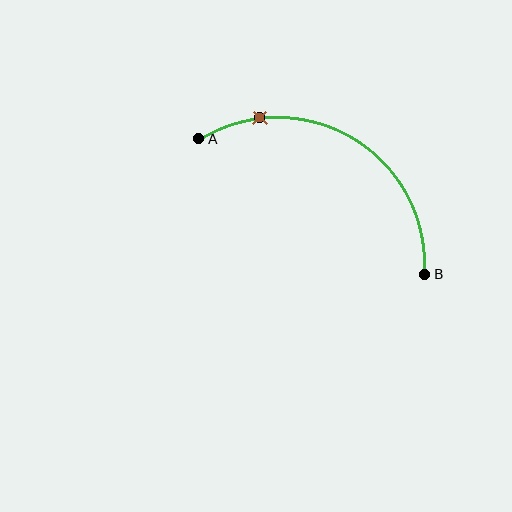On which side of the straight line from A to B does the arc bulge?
The arc bulges above the straight line connecting A and B.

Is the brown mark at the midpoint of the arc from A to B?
No. The brown mark lies on the arc but is closer to endpoint A. The arc midpoint would be at the point on the curve equidistant along the arc from both A and B.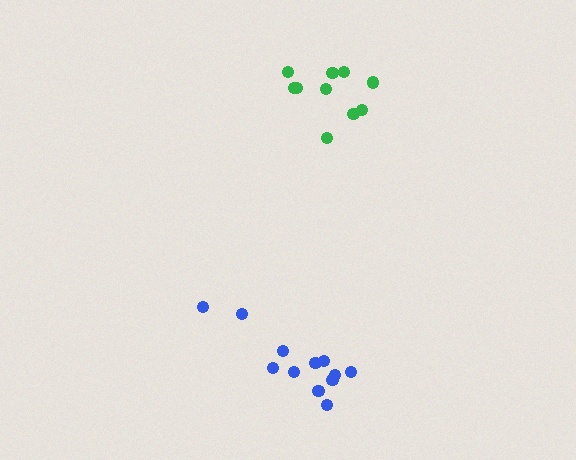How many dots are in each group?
Group 1: 12 dots, Group 2: 10 dots (22 total).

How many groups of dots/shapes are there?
There are 2 groups.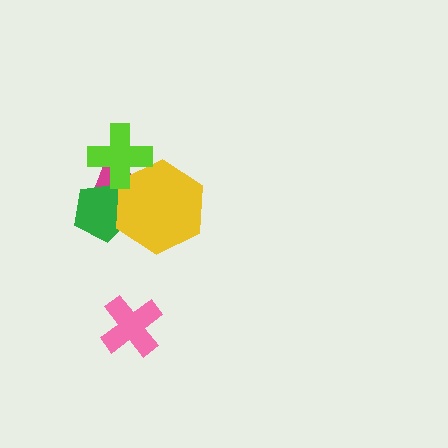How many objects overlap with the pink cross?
0 objects overlap with the pink cross.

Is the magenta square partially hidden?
Yes, it is partially covered by another shape.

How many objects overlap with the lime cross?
2 objects overlap with the lime cross.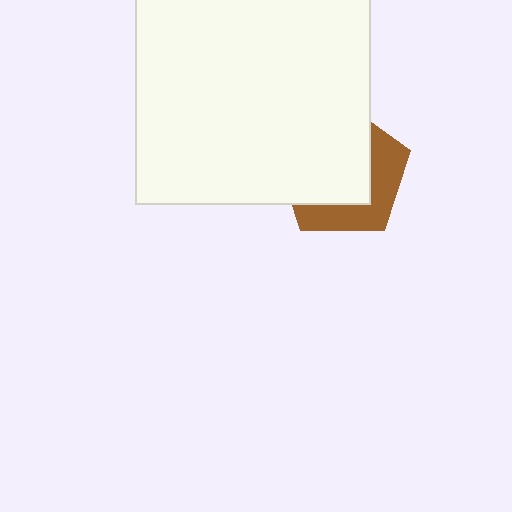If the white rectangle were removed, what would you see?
You would see the complete brown pentagon.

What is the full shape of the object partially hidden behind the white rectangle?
The partially hidden object is a brown pentagon.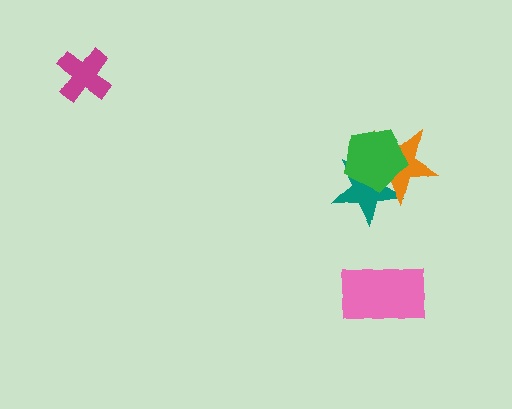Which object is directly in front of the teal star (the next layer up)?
The orange star is directly in front of the teal star.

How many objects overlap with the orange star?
2 objects overlap with the orange star.